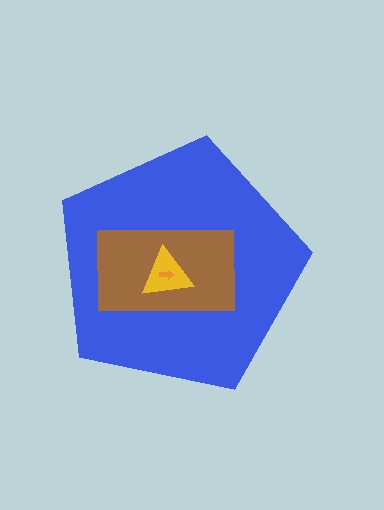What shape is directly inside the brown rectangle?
The yellow triangle.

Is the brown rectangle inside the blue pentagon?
Yes.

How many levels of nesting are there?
4.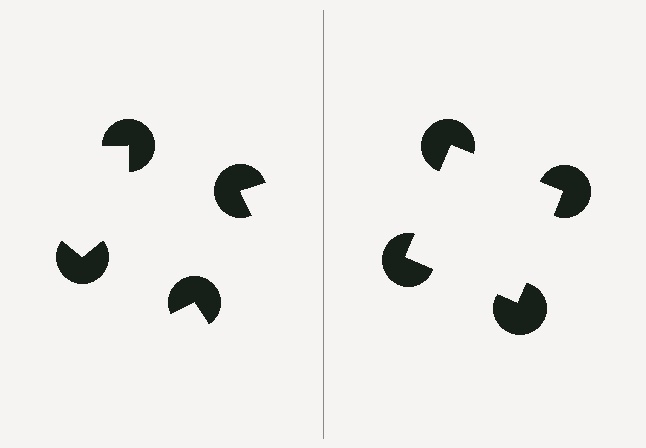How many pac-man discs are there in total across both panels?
8 — 4 on each side.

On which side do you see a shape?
An illusory square appears on the right side. On the left side the wedge cuts are rotated, so no coherent shape forms.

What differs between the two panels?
The pac-man discs are positioned identically on both sides; only the wedge orientations differ. On the right they align to a square; on the left they are misaligned.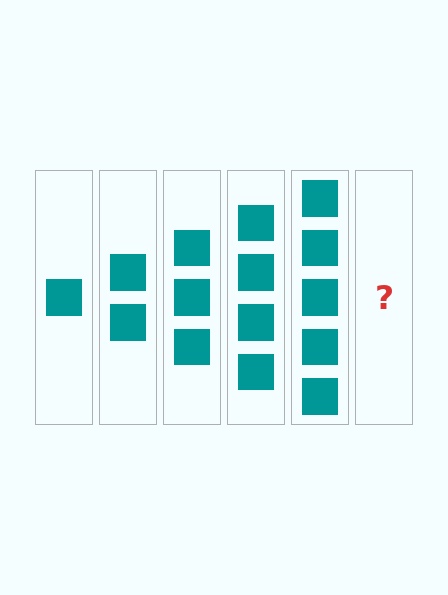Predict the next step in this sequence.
The next step is 6 squares.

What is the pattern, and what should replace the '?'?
The pattern is that each step adds one more square. The '?' should be 6 squares.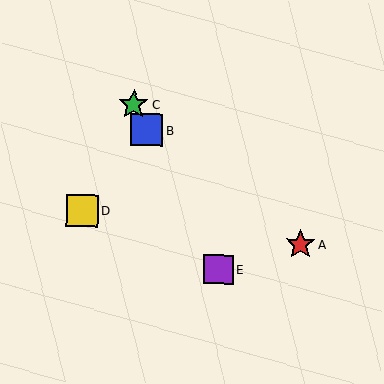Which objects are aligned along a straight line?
Objects B, C, E are aligned along a straight line.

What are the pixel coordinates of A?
Object A is at (300, 244).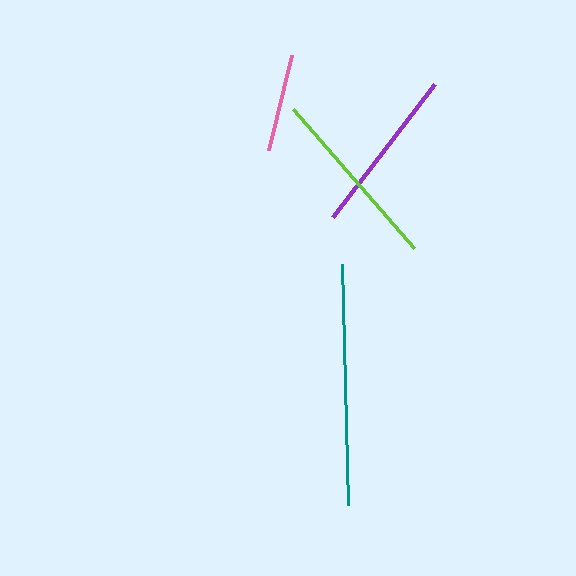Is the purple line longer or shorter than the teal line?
The teal line is longer than the purple line.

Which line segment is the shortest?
The pink line is the shortest at approximately 98 pixels.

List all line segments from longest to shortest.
From longest to shortest: teal, lime, purple, pink.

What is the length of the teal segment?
The teal segment is approximately 241 pixels long.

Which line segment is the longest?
The teal line is the longest at approximately 241 pixels.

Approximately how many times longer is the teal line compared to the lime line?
The teal line is approximately 1.3 times the length of the lime line.